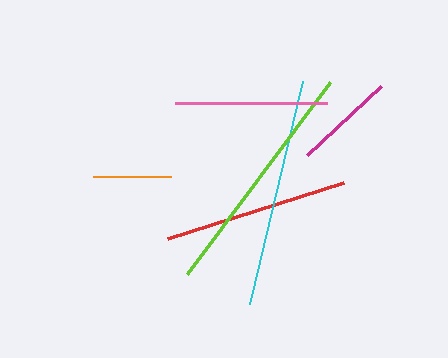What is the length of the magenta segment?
The magenta segment is approximately 101 pixels long.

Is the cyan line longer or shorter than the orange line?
The cyan line is longer than the orange line.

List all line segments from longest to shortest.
From longest to shortest: lime, cyan, red, pink, magenta, orange.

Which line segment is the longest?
The lime line is the longest at approximately 239 pixels.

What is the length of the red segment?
The red segment is approximately 184 pixels long.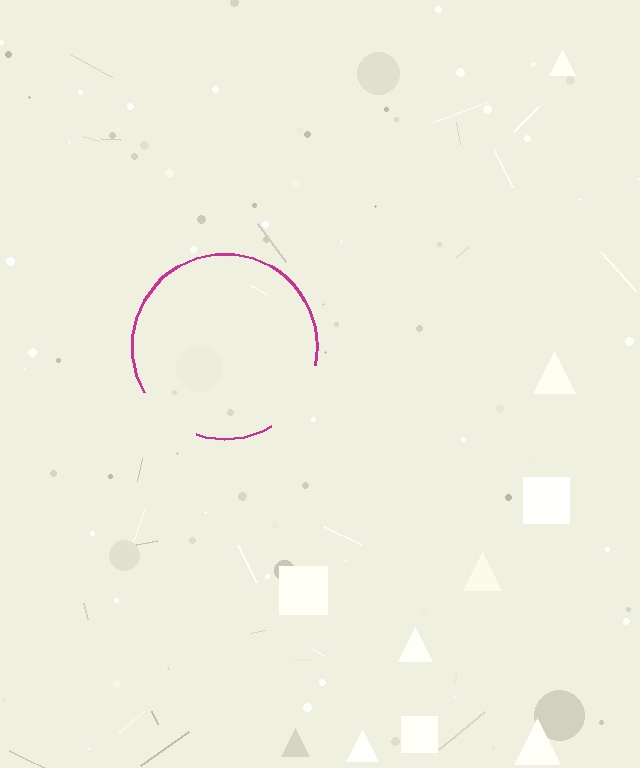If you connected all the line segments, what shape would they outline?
They would outline a circle.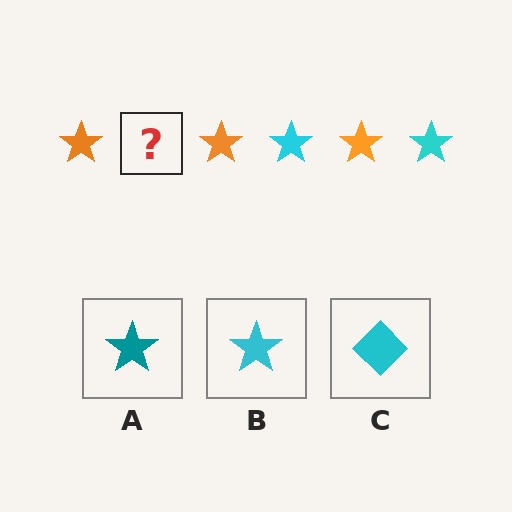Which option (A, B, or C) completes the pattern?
B.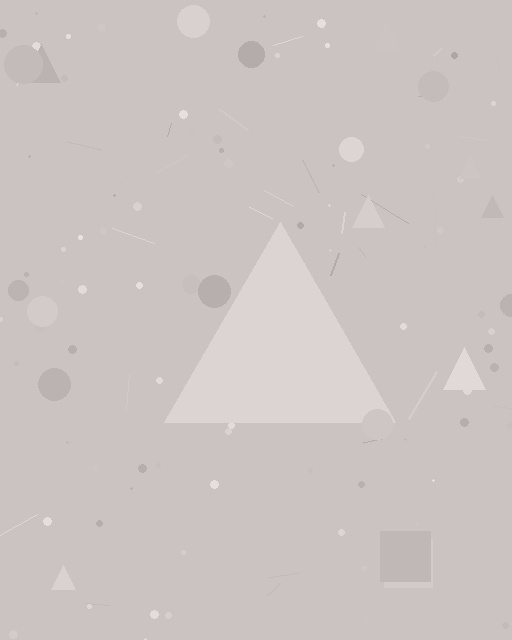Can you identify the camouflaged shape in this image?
The camouflaged shape is a triangle.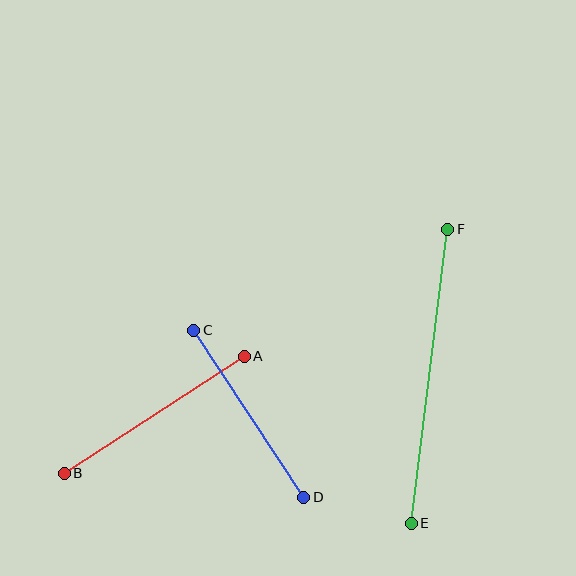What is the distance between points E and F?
The distance is approximately 296 pixels.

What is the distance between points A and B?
The distance is approximately 215 pixels.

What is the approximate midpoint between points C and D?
The midpoint is at approximately (249, 414) pixels.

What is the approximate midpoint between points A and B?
The midpoint is at approximately (154, 415) pixels.